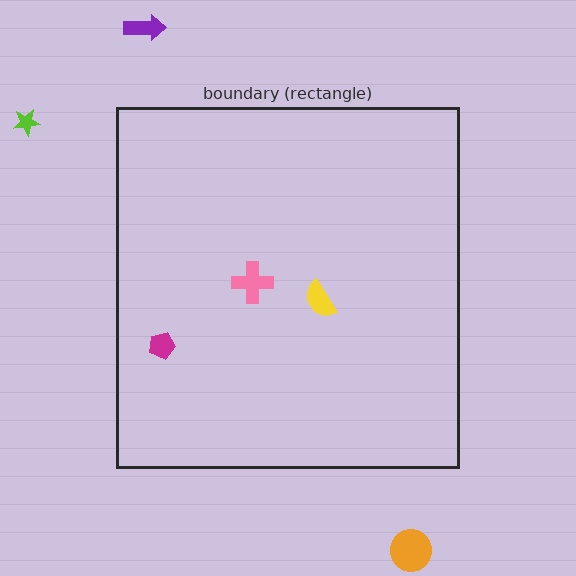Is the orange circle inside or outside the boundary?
Outside.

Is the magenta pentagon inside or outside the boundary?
Inside.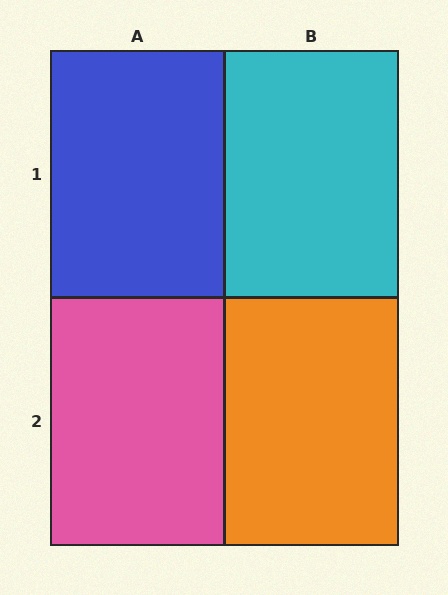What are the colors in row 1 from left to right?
Blue, cyan.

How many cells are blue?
1 cell is blue.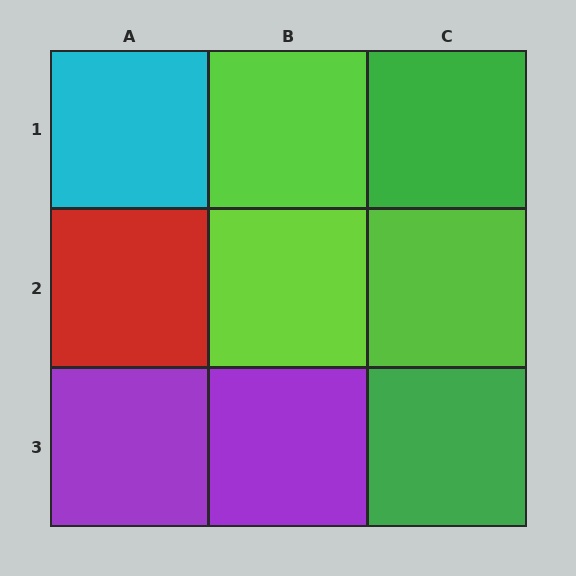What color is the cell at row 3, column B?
Purple.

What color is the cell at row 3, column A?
Purple.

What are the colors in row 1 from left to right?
Cyan, lime, green.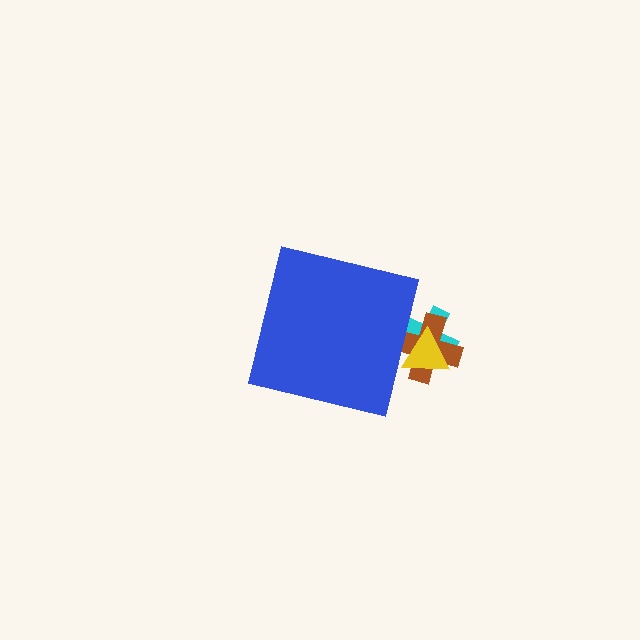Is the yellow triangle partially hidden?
Yes, the yellow triangle is partially hidden behind the blue square.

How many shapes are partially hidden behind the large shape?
3 shapes are partially hidden.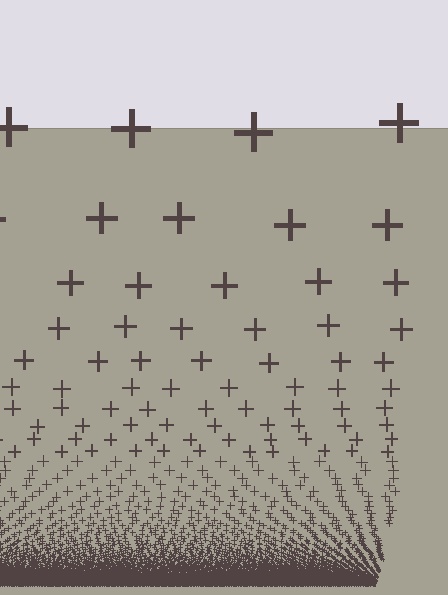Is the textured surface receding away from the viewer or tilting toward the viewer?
The surface appears to tilt toward the viewer. Texture elements get larger and sparser toward the top.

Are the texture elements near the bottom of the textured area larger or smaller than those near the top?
Smaller. The gradient is inverted — elements near the bottom are smaller and denser.